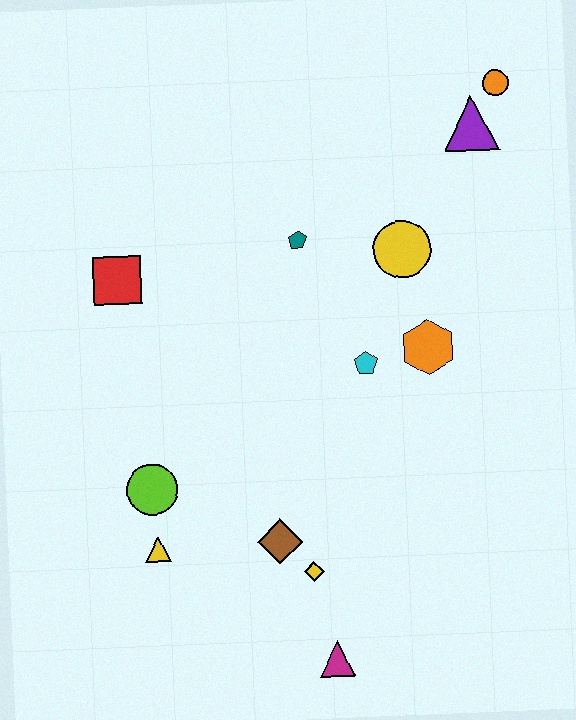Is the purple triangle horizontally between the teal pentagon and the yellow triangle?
No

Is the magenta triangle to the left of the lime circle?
No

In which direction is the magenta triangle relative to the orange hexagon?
The magenta triangle is below the orange hexagon.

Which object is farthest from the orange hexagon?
The yellow triangle is farthest from the orange hexagon.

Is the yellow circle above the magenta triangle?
Yes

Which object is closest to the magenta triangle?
The yellow diamond is closest to the magenta triangle.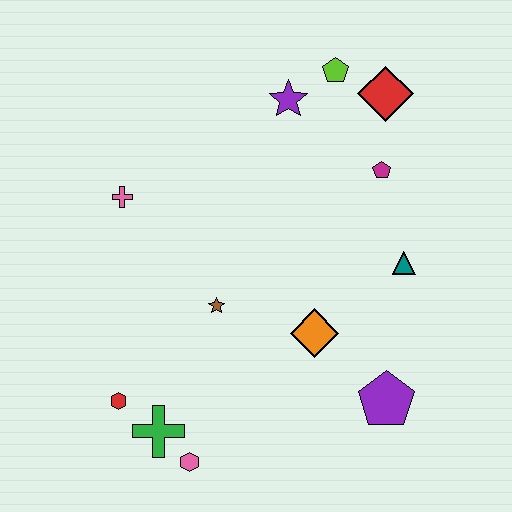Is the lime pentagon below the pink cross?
No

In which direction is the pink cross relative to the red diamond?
The pink cross is to the left of the red diamond.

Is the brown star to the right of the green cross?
Yes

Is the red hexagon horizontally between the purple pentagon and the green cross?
No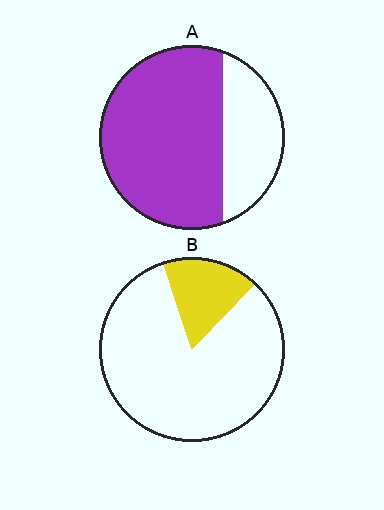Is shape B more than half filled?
No.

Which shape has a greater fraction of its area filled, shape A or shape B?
Shape A.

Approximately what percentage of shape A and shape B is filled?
A is approximately 70% and B is approximately 20%.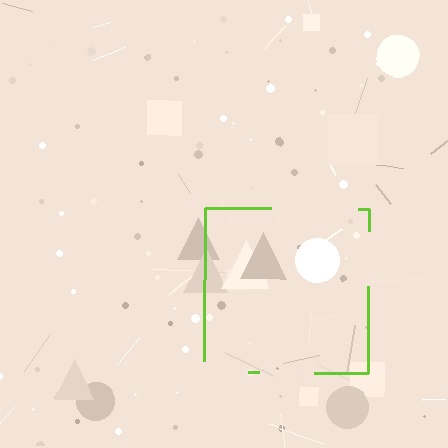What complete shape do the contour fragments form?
The contour fragments form a square.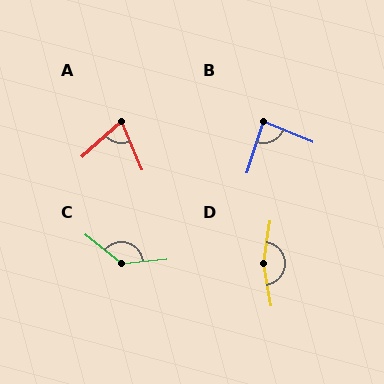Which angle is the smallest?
A, at approximately 71 degrees.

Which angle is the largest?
D, at approximately 162 degrees.